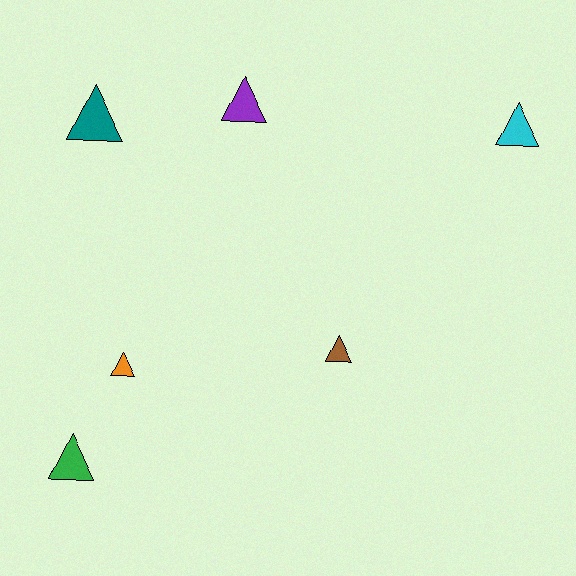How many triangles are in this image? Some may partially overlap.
There are 6 triangles.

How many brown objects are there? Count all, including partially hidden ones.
There is 1 brown object.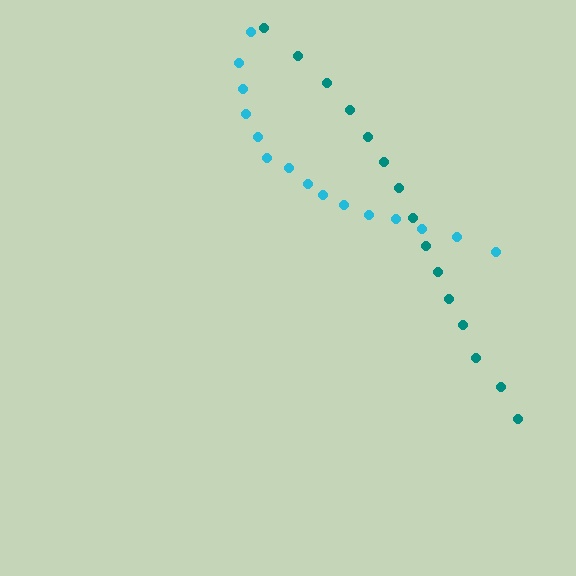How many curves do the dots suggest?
There are 2 distinct paths.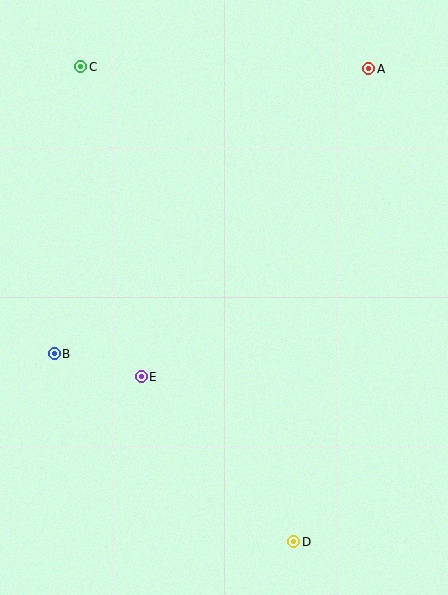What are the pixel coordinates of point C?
Point C is at (81, 67).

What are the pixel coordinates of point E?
Point E is at (141, 377).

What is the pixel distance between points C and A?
The distance between C and A is 288 pixels.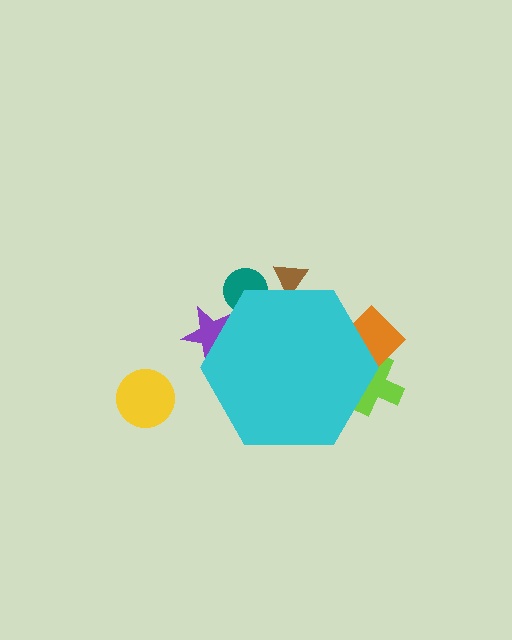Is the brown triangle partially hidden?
Yes, the brown triangle is partially hidden behind the cyan hexagon.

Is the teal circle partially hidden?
Yes, the teal circle is partially hidden behind the cyan hexagon.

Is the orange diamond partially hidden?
Yes, the orange diamond is partially hidden behind the cyan hexagon.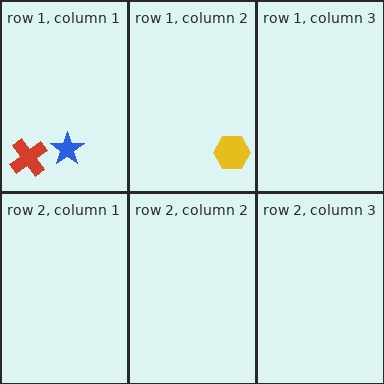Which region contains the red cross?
The row 1, column 1 region.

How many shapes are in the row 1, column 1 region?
2.